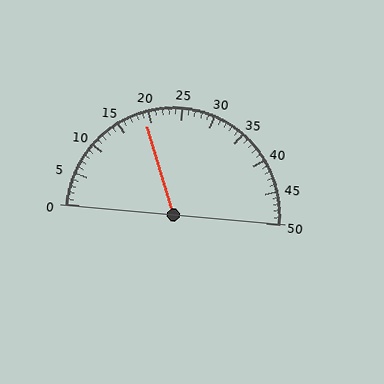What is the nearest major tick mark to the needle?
The nearest major tick mark is 20.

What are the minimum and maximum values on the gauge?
The gauge ranges from 0 to 50.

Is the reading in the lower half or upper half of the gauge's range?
The reading is in the lower half of the range (0 to 50).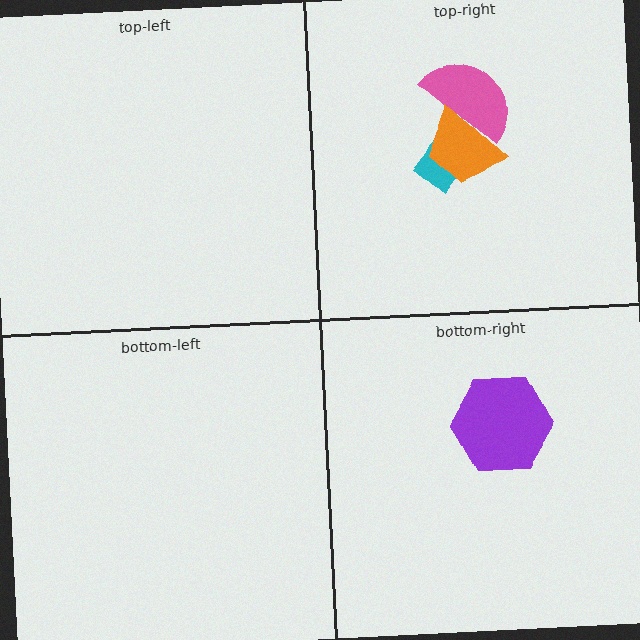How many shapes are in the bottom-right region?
1.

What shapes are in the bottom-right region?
The purple hexagon.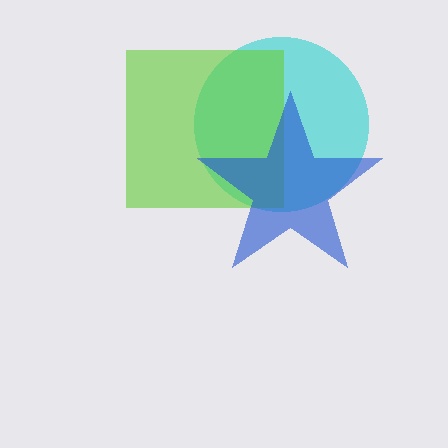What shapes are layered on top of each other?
The layered shapes are: a cyan circle, a lime square, a blue star.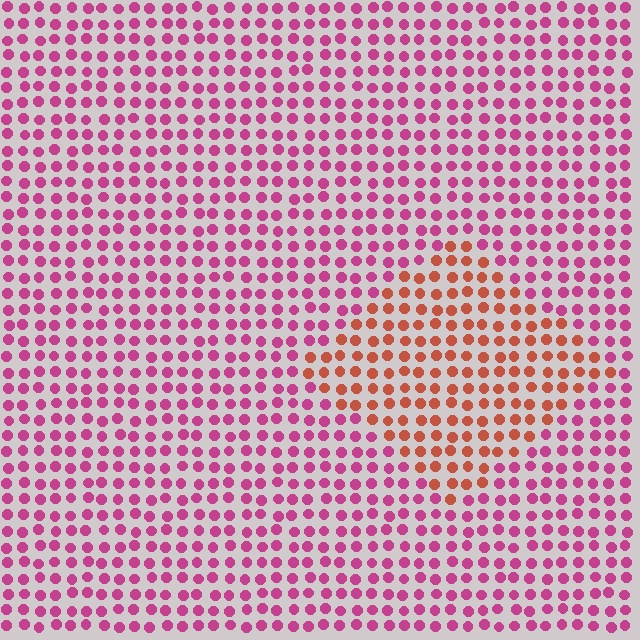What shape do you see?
I see a diamond.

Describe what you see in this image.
The image is filled with small magenta elements in a uniform arrangement. A diamond-shaped region is visible where the elements are tinted to a slightly different hue, forming a subtle color boundary.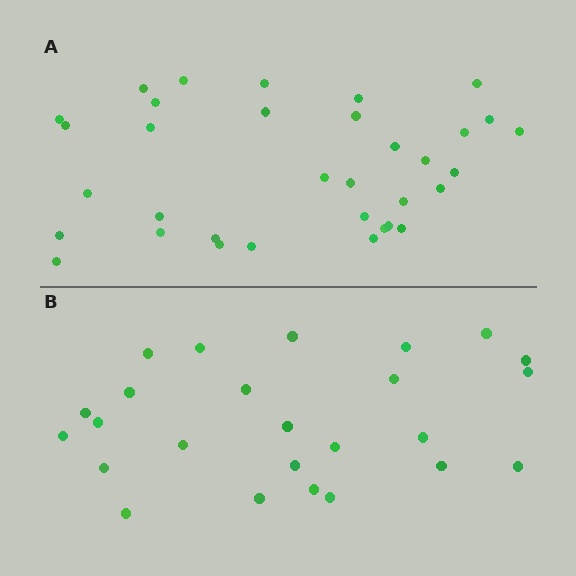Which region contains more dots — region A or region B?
Region A (the top region) has more dots.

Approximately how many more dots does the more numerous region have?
Region A has roughly 8 or so more dots than region B.